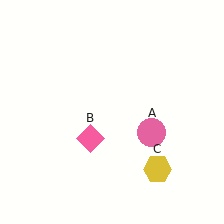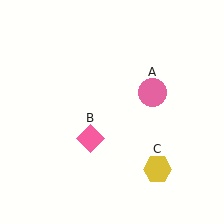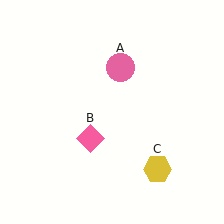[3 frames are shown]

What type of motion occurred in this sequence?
The pink circle (object A) rotated counterclockwise around the center of the scene.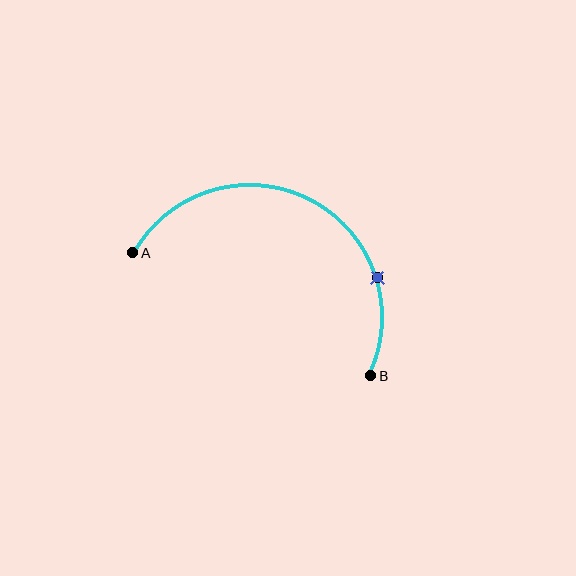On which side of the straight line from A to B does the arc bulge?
The arc bulges above the straight line connecting A and B.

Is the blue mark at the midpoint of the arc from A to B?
No. The blue mark lies on the arc but is closer to endpoint B. The arc midpoint would be at the point on the curve equidistant along the arc from both A and B.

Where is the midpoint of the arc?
The arc midpoint is the point on the curve farthest from the straight line joining A and B. It sits above that line.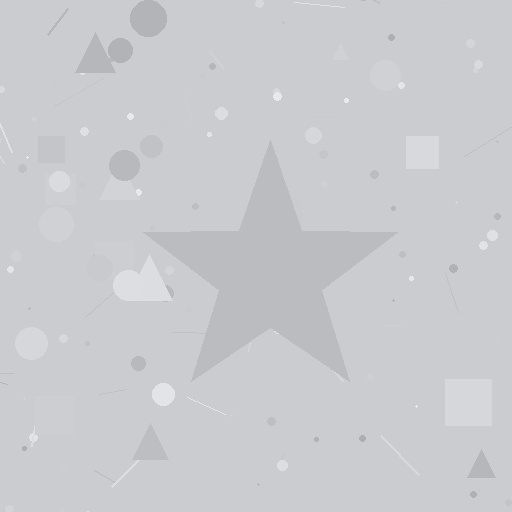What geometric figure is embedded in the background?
A star is embedded in the background.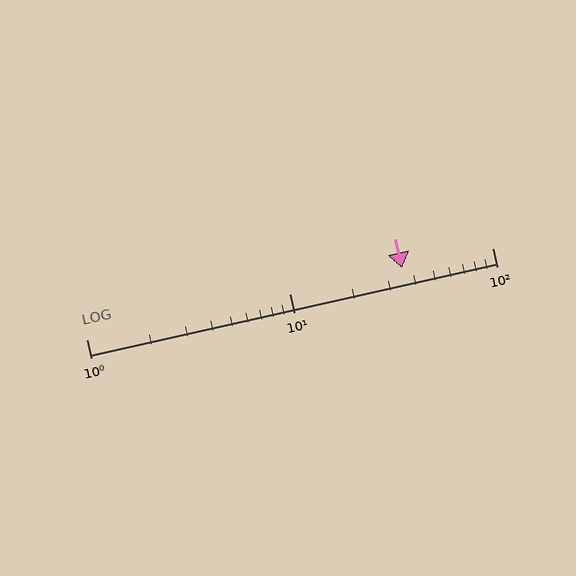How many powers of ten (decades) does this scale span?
The scale spans 2 decades, from 1 to 100.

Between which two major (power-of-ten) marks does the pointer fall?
The pointer is between 10 and 100.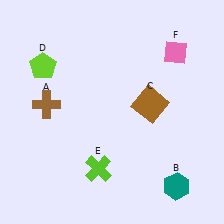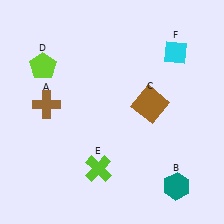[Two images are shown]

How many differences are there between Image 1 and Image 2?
There is 1 difference between the two images.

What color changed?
The diamond (F) changed from pink in Image 1 to cyan in Image 2.